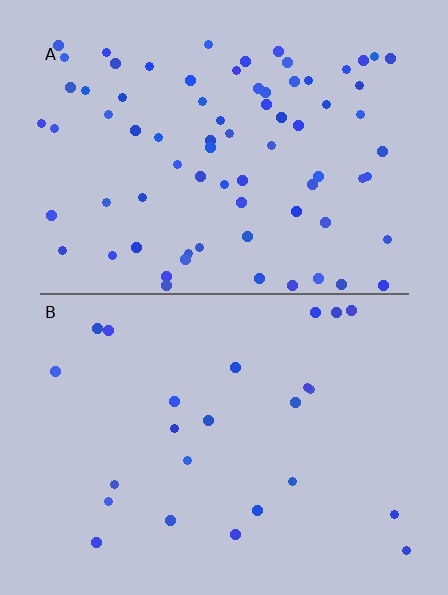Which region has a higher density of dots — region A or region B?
A (the top).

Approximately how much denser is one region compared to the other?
Approximately 3.1× — region A over region B.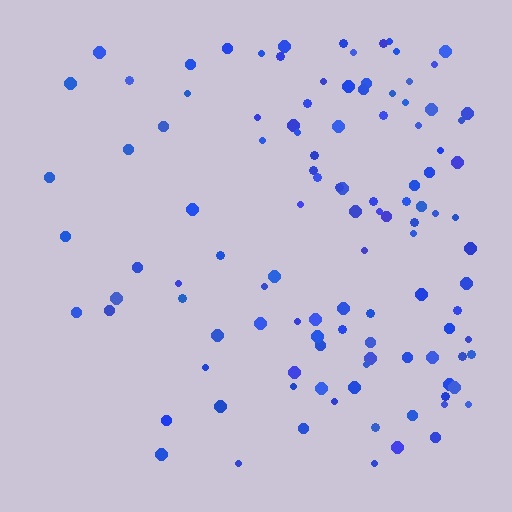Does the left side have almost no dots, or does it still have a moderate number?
Still a moderate number, just noticeably fewer than the right.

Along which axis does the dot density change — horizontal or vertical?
Horizontal.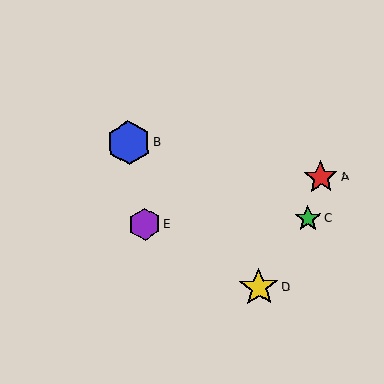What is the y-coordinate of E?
Object E is at y≈224.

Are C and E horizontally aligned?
Yes, both are at y≈219.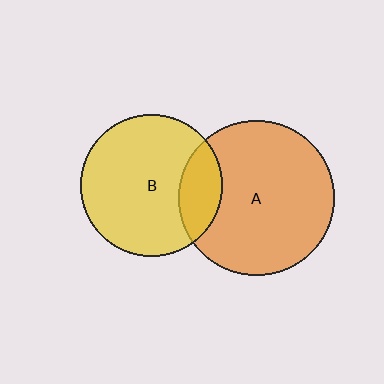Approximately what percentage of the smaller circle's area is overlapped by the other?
Approximately 20%.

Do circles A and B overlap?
Yes.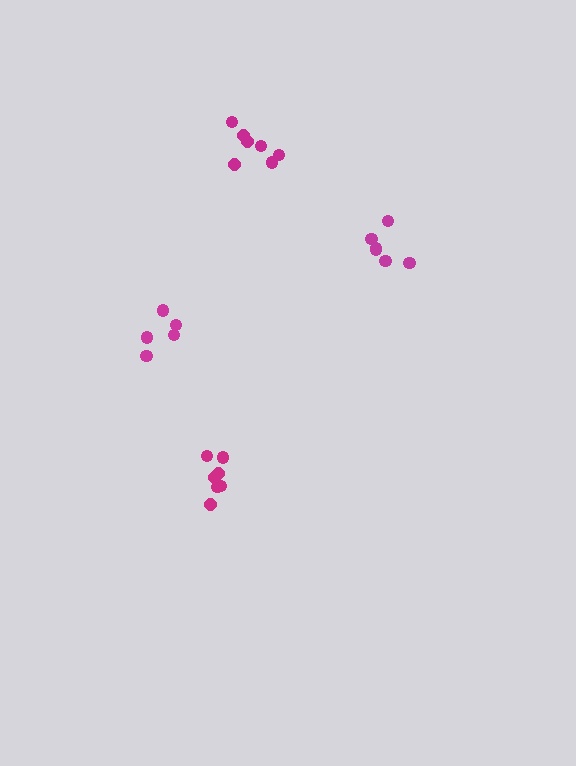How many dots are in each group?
Group 1: 5 dots, Group 2: 7 dots, Group 3: 6 dots, Group 4: 7 dots (25 total).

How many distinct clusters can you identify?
There are 4 distinct clusters.